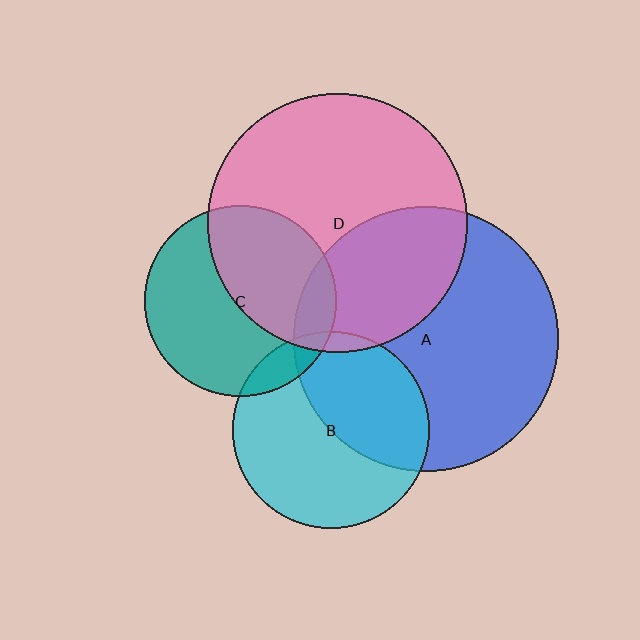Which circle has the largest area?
Circle A (blue).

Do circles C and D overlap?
Yes.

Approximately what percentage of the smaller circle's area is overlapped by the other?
Approximately 45%.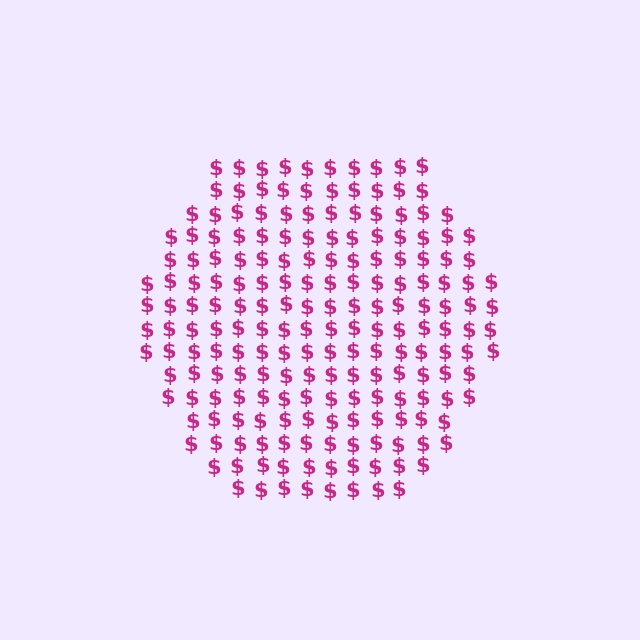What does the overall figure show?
The overall figure shows a hexagon.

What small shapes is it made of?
It is made of small dollar signs.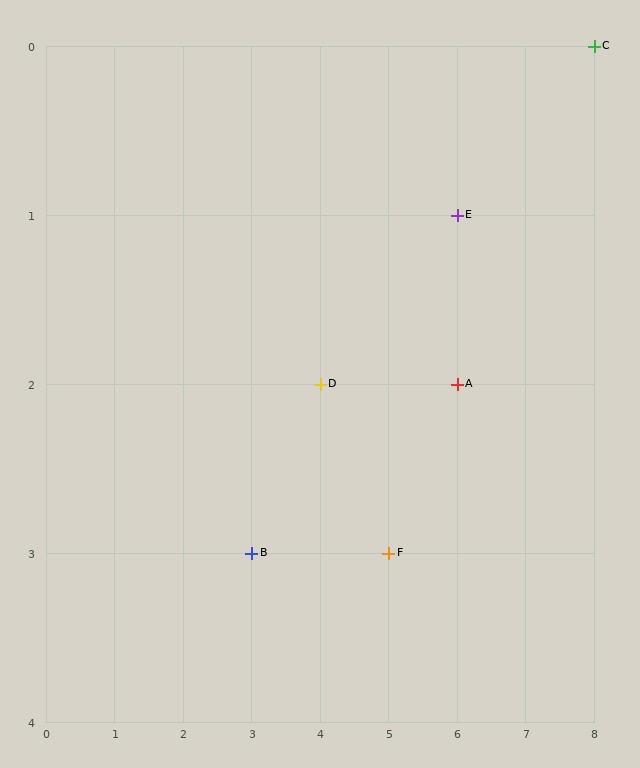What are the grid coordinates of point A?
Point A is at grid coordinates (6, 2).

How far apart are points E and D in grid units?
Points E and D are 2 columns and 1 row apart (about 2.2 grid units diagonally).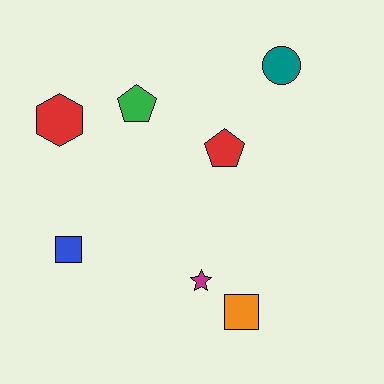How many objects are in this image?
There are 7 objects.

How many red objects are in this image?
There are 2 red objects.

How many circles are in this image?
There is 1 circle.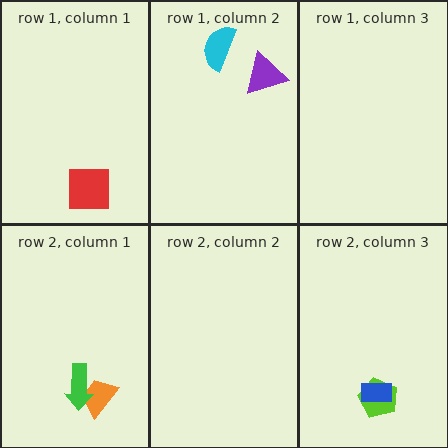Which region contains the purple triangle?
The row 1, column 2 region.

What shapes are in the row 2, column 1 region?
The orange trapezoid, the green arrow.